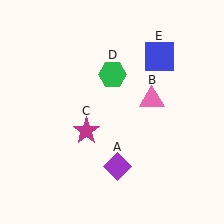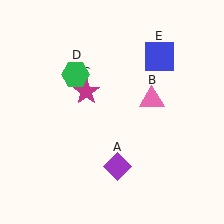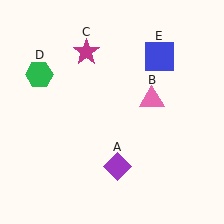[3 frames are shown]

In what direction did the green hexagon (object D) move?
The green hexagon (object D) moved left.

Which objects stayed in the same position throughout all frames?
Purple diamond (object A) and pink triangle (object B) and blue square (object E) remained stationary.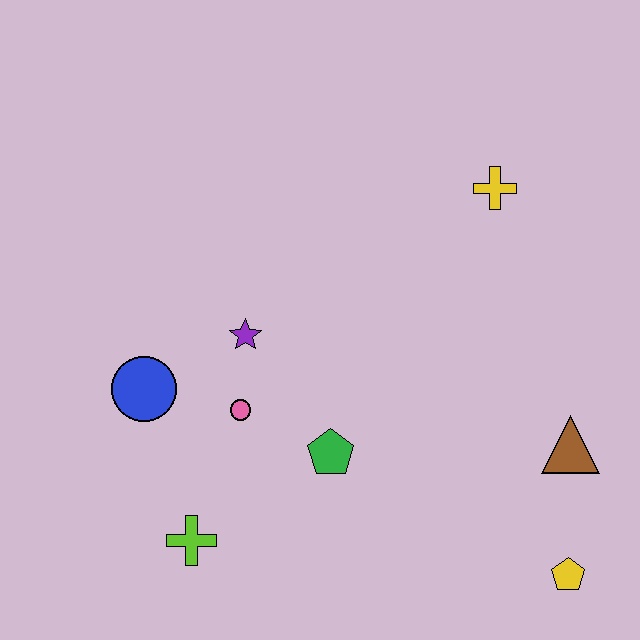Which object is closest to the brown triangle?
The yellow pentagon is closest to the brown triangle.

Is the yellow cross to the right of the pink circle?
Yes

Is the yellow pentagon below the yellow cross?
Yes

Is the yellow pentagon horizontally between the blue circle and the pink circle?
No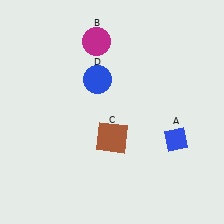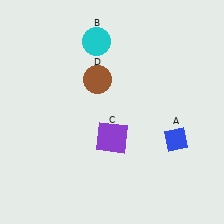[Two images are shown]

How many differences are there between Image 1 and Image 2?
There are 3 differences between the two images.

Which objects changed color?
B changed from magenta to cyan. C changed from brown to purple. D changed from blue to brown.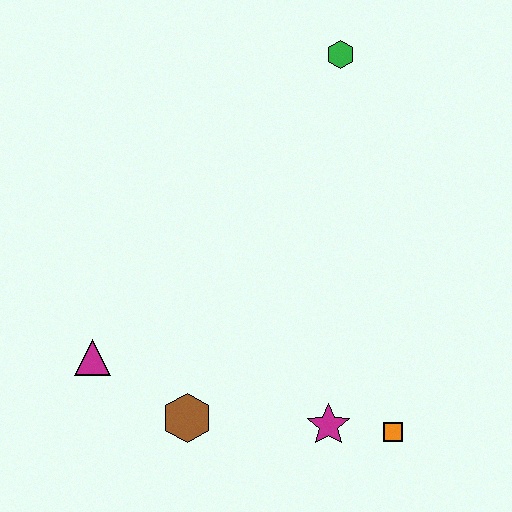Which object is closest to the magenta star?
The orange square is closest to the magenta star.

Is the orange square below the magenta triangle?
Yes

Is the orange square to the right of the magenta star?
Yes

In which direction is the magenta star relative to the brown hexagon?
The magenta star is to the right of the brown hexagon.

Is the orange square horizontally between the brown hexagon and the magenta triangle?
No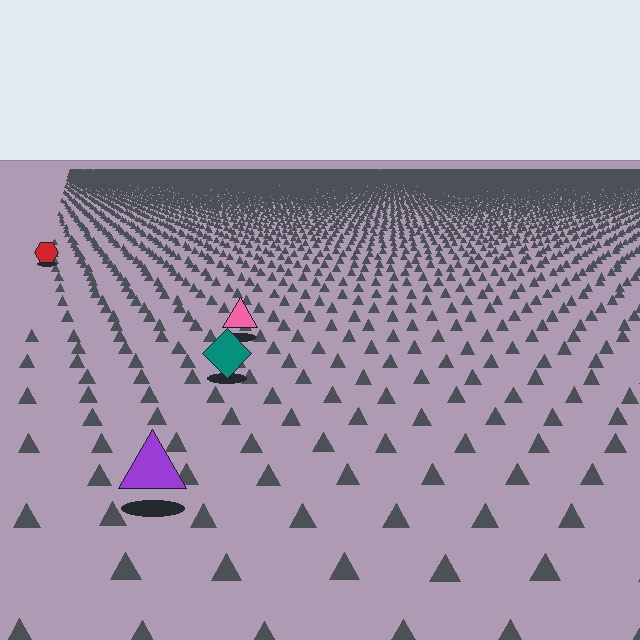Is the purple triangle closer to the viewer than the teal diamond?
Yes. The purple triangle is closer — you can tell from the texture gradient: the ground texture is coarser near it.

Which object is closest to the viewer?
The purple triangle is closest. The texture marks near it are larger and more spread out.